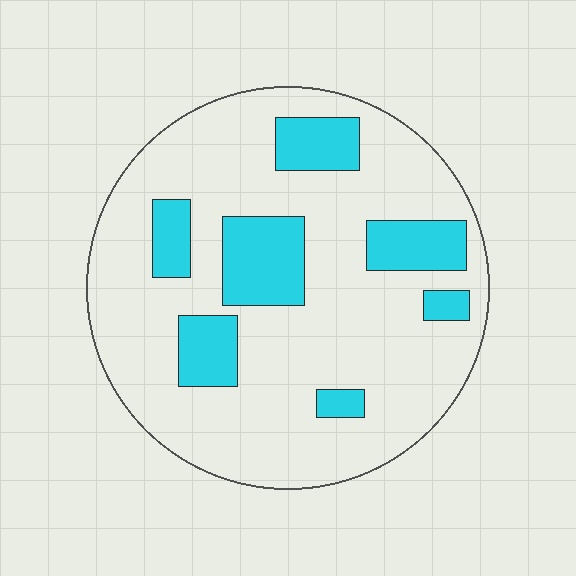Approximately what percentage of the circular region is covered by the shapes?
Approximately 20%.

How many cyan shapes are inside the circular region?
7.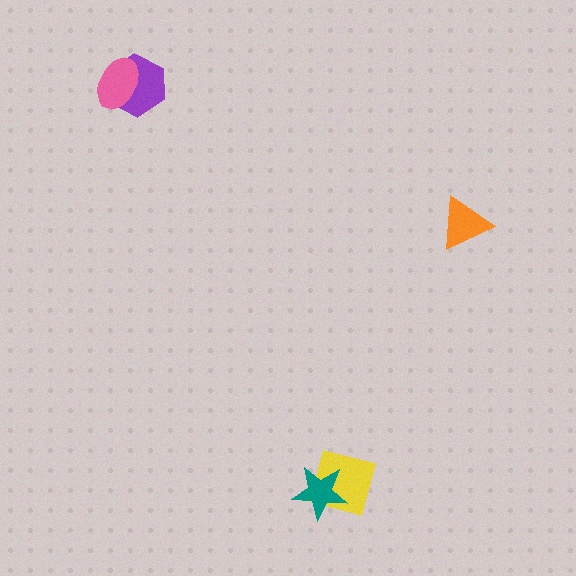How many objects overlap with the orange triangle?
0 objects overlap with the orange triangle.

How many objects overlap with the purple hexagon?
1 object overlaps with the purple hexagon.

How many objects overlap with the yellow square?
1 object overlaps with the yellow square.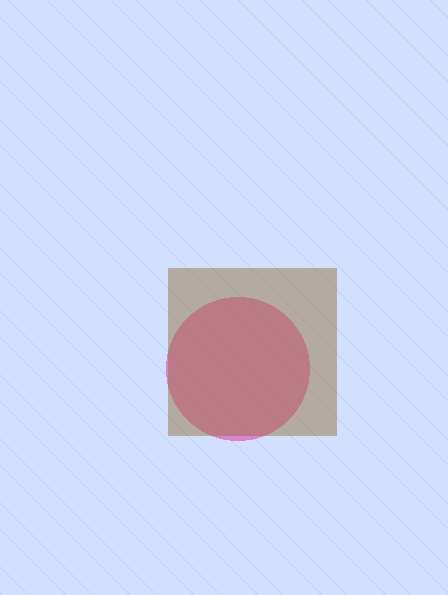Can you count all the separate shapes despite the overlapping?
Yes, there are 2 separate shapes.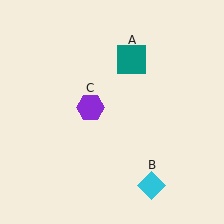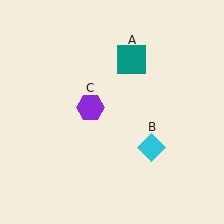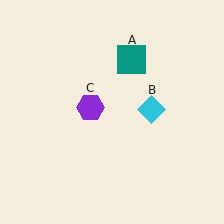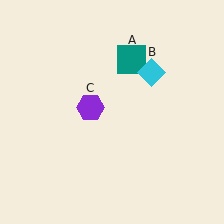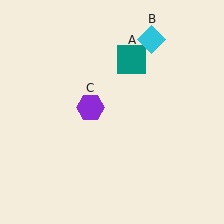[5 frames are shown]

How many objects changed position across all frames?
1 object changed position: cyan diamond (object B).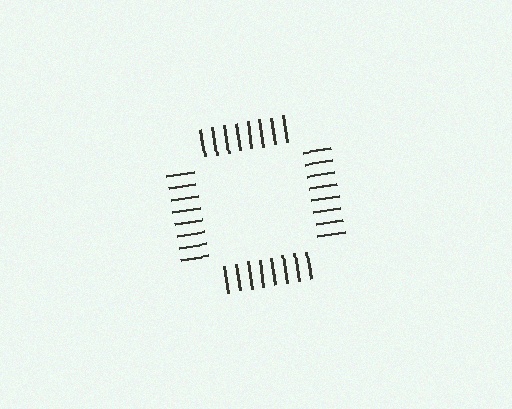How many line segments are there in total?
32 — 8 along each of the 4 edges.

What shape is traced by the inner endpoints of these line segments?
An illusory square — the line segments terminate on its edges but no continuous stroke is drawn.